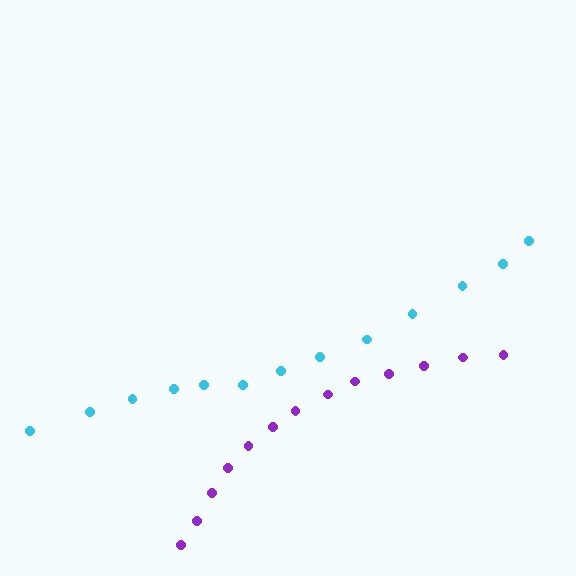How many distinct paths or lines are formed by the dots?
There are 2 distinct paths.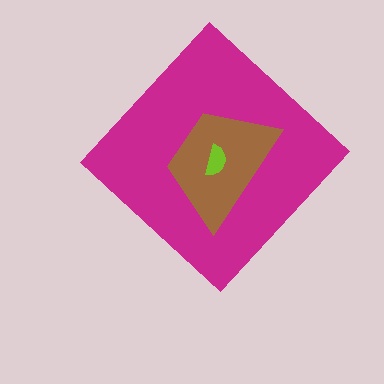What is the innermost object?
The lime semicircle.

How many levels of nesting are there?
3.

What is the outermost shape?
The magenta diamond.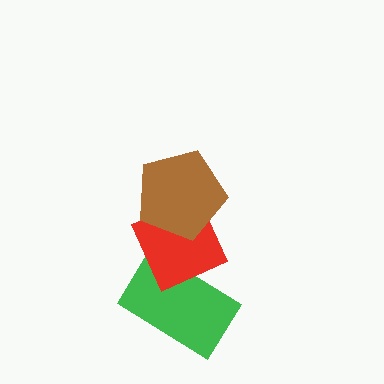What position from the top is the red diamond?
The red diamond is 2nd from the top.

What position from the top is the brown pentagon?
The brown pentagon is 1st from the top.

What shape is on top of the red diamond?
The brown pentagon is on top of the red diamond.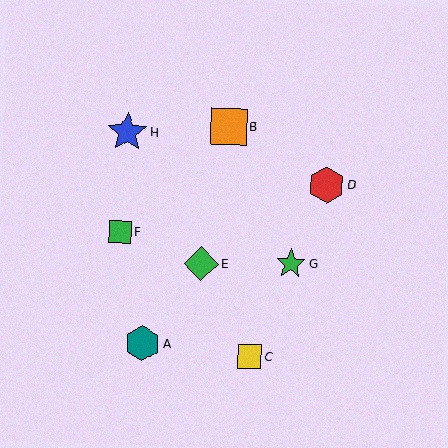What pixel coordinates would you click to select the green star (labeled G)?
Click at (291, 264) to select the green star G.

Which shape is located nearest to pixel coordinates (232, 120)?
The orange square (labeled B) at (229, 126) is nearest to that location.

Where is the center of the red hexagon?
The center of the red hexagon is at (327, 185).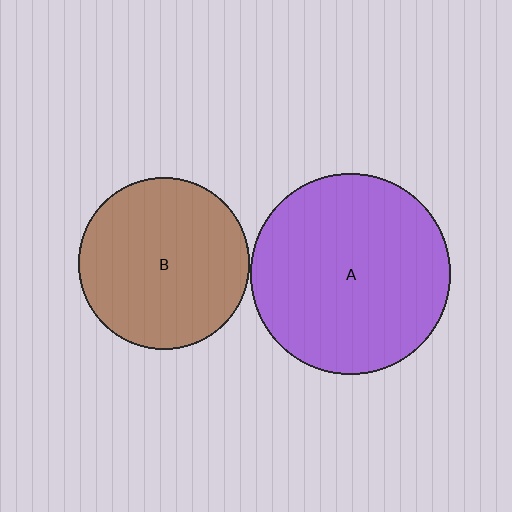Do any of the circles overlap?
No, none of the circles overlap.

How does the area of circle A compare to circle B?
Approximately 1.4 times.